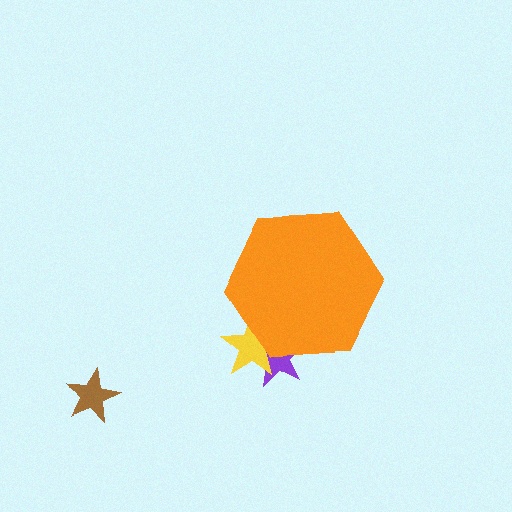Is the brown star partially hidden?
No, the brown star is fully visible.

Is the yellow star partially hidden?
Yes, the yellow star is partially hidden behind the orange hexagon.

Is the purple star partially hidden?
Yes, the purple star is partially hidden behind the orange hexagon.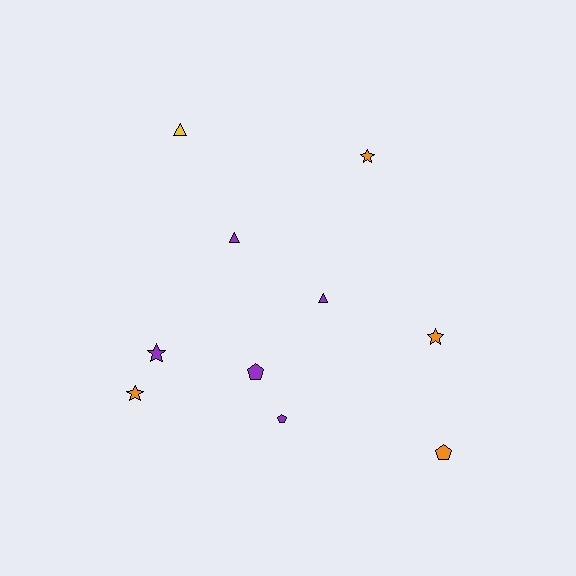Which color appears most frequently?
Purple, with 5 objects.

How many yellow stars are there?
There are no yellow stars.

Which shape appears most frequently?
Star, with 4 objects.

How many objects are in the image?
There are 10 objects.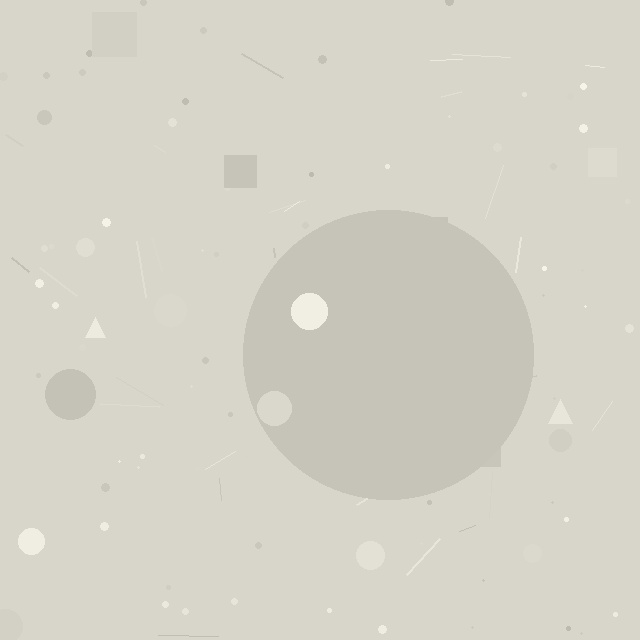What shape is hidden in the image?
A circle is hidden in the image.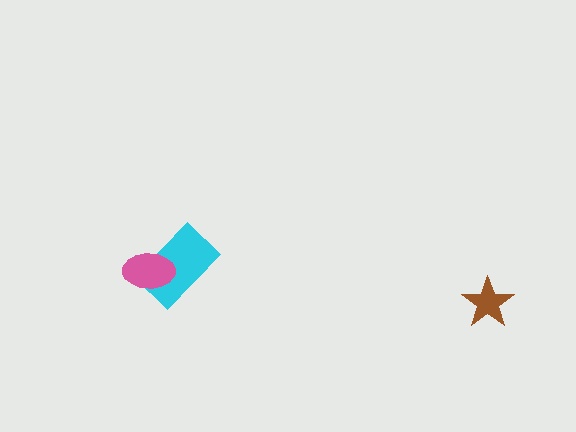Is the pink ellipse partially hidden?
No, no other shape covers it.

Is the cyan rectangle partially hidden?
Yes, it is partially covered by another shape.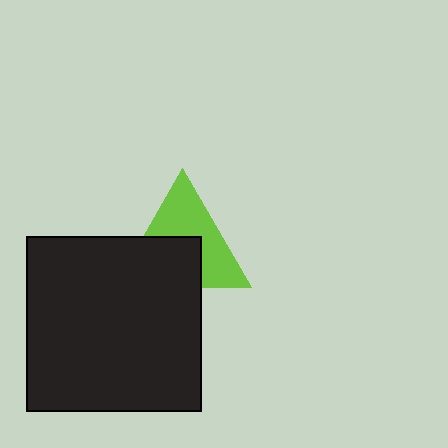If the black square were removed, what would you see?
You would see the complete lime triangle.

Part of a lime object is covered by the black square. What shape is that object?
It is a triangle.